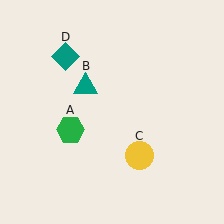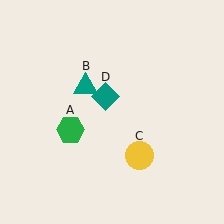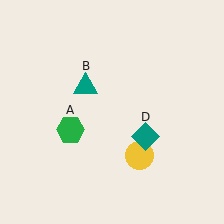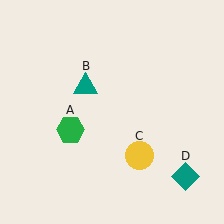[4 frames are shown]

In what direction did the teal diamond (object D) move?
The teal diamond (object D) moved down and to the right.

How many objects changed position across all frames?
1 object changed position: teal diamond (object D).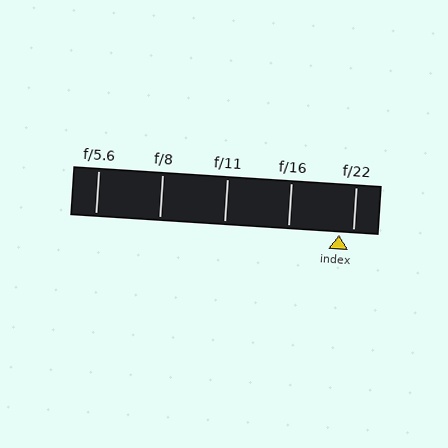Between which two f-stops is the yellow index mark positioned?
The index mark is between f/16 and f/22.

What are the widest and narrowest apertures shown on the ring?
The widest aperture shown is f/5.6 and the narrowest is f/22.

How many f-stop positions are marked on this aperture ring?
There are 5 f-stop positions marked.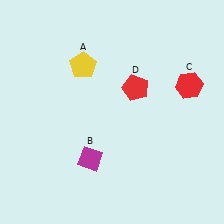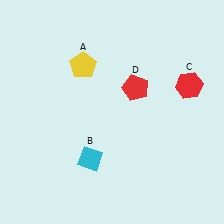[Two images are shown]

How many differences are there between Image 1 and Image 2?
There is 1 difference between the two images.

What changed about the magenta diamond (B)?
In Image 1, B is magenta. In Image 2, it changed to cyan.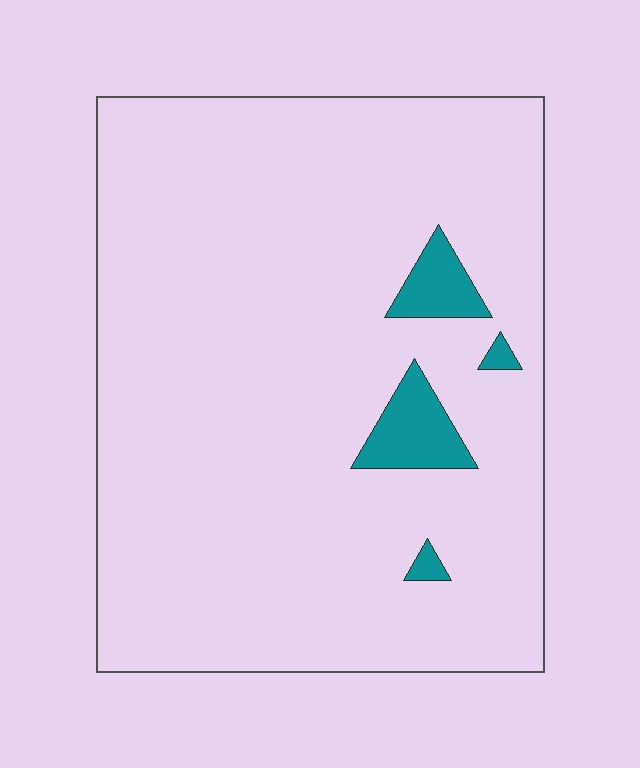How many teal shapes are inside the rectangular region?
4.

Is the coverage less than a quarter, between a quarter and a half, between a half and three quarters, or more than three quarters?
Less than a quarter.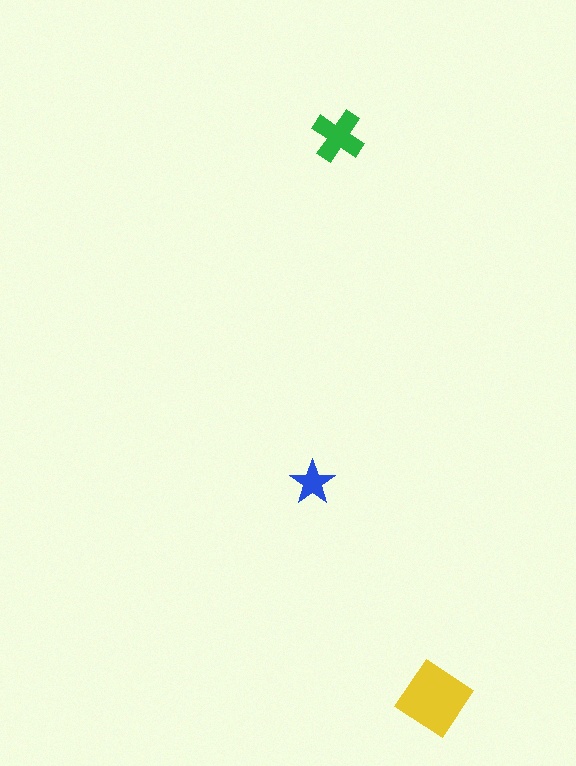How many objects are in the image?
There are 3 objects in the image.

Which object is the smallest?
The blue star.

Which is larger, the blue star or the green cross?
The green cross.